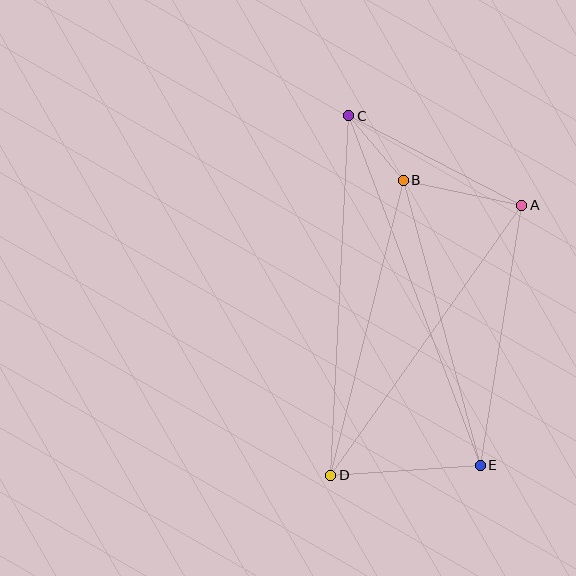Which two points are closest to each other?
Points B and C are closest to each other.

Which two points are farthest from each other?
Points C and E are farthest from each other.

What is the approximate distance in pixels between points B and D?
The distance between B and D is approximately 304 pixels.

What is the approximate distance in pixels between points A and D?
The distance between A and D is approximately 331 pixels.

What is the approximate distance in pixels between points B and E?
The distance between B and E is approximately 295 pixels.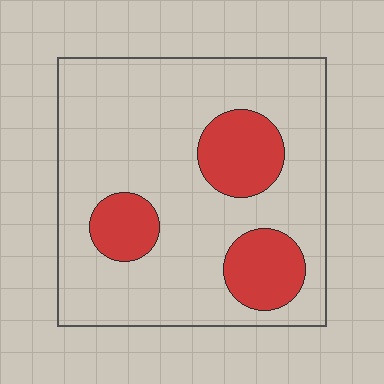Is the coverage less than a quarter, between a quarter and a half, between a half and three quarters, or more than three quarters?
Less than a quarter.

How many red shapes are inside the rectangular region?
3.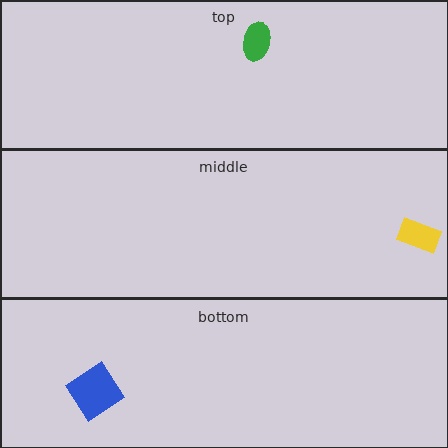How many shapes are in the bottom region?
1.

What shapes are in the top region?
The green ellipse.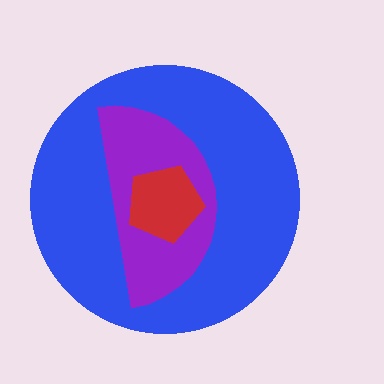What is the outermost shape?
The blue circle.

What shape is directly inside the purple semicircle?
The red pentagon.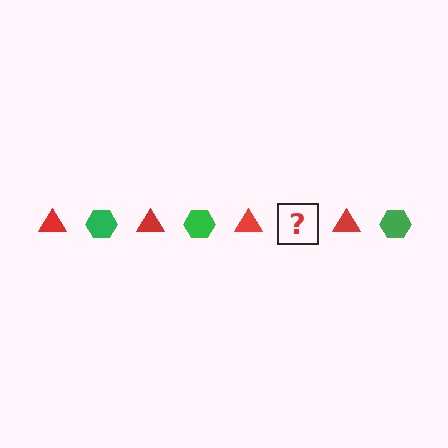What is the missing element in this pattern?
The missing element is a green hexagon.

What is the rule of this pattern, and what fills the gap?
The rule is that the pattern alternates between red triangle and green hexagon. The gap should be filled with a green hexagon.